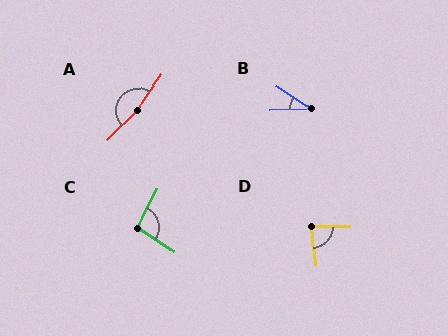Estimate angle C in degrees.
Approximately 97 degrees.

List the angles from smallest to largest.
B (34°), D (83°), C (97°), A (170°).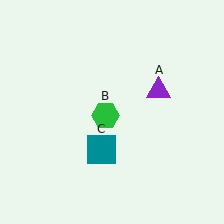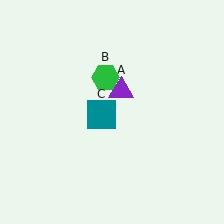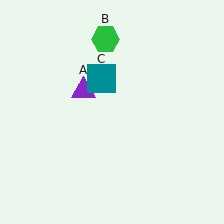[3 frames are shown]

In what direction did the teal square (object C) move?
The teal square (object C) moved up.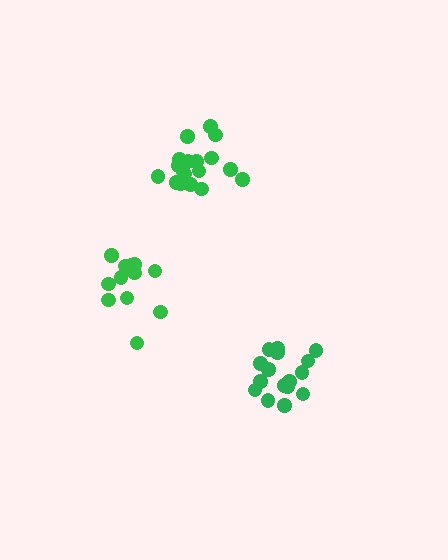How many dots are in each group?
Group 1: 19 dots, Group 2: 13 dots, Group 3: 16 dots (48 total).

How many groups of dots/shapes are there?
There are 3 groups.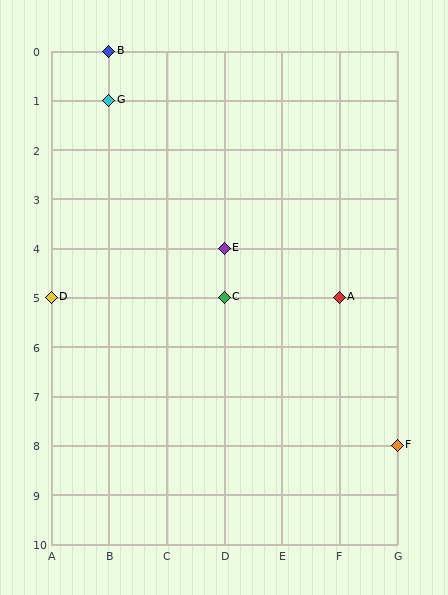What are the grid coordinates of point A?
Point A is at grid coordinates (F, 5).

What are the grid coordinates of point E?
Point E is at grid coordinates (D, 4).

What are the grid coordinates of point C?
Point C is at grid coordinates (D, 5).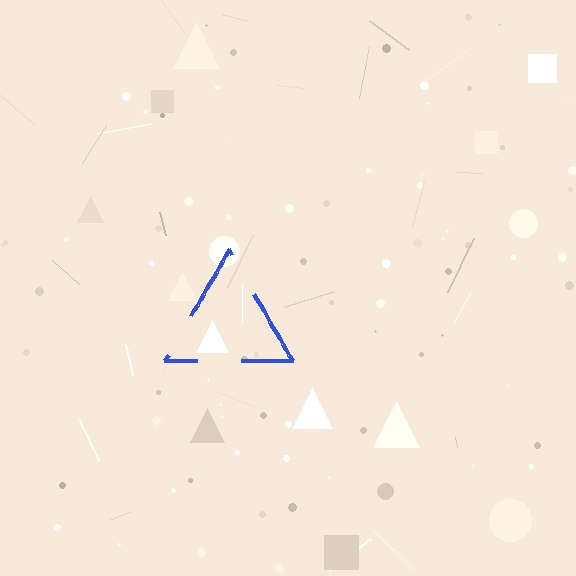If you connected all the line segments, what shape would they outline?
They would outline a triangle.